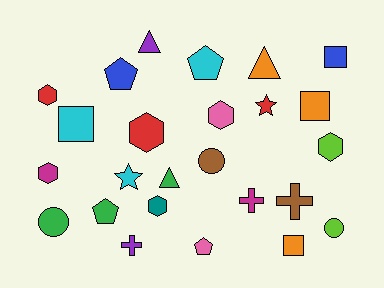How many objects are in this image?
There are 25 objects.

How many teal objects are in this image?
There is 1 teal object.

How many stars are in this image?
There are 2 stars.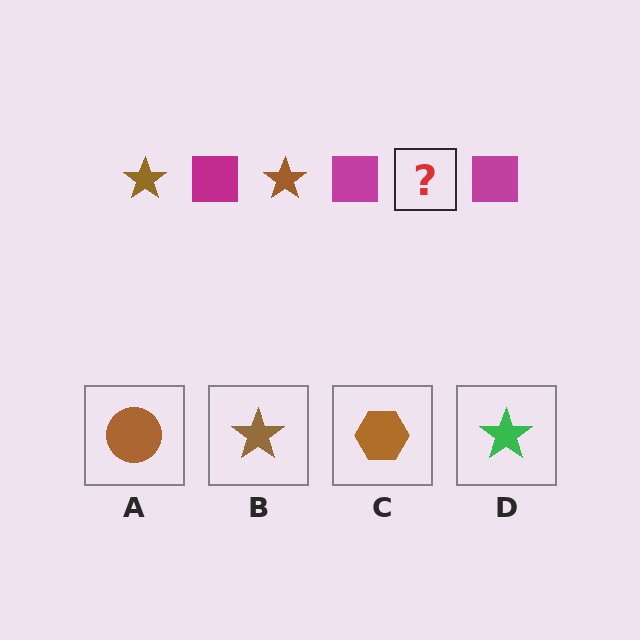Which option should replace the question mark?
Option B.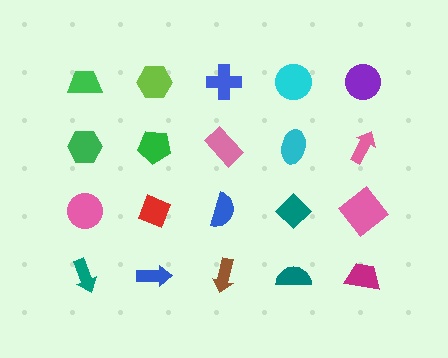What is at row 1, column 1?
A green trapezoid.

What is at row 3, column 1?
A pink circle.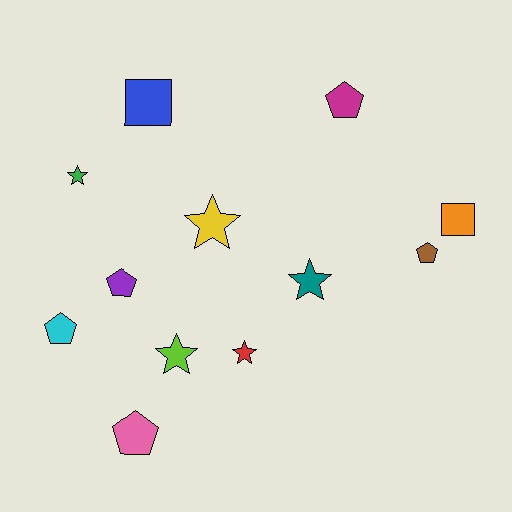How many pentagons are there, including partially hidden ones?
There are 5 pentagons.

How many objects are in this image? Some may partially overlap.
There are 12 objects.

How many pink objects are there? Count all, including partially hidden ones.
There is 1 pink object.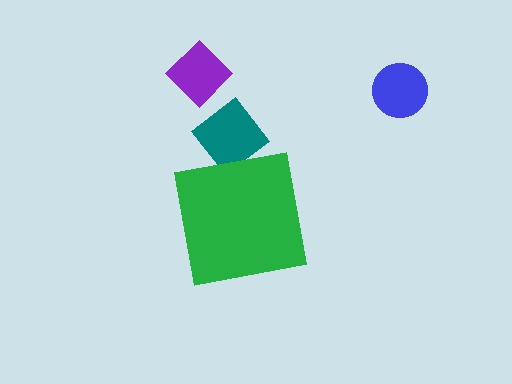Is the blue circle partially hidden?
No, the blue circle is fully visible.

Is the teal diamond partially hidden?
Yes, the teal diamond is partially hidden behind the green square.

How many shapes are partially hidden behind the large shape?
1 shape is partially hidden.